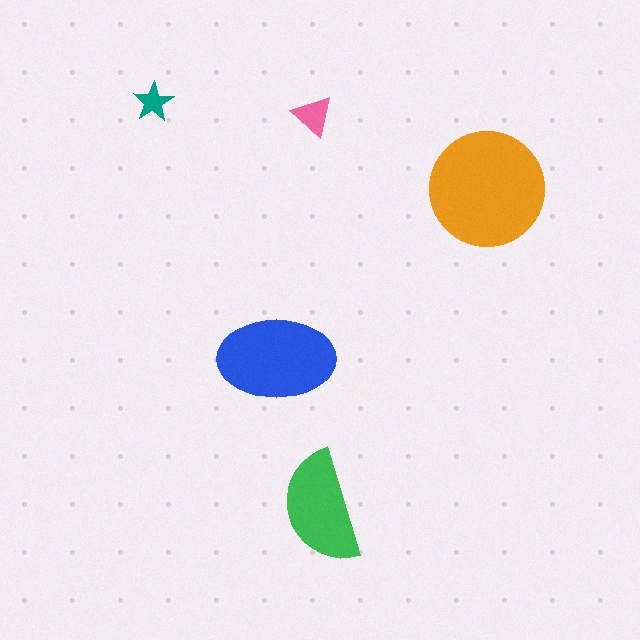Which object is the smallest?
The teal star.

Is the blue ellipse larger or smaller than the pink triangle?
Larger.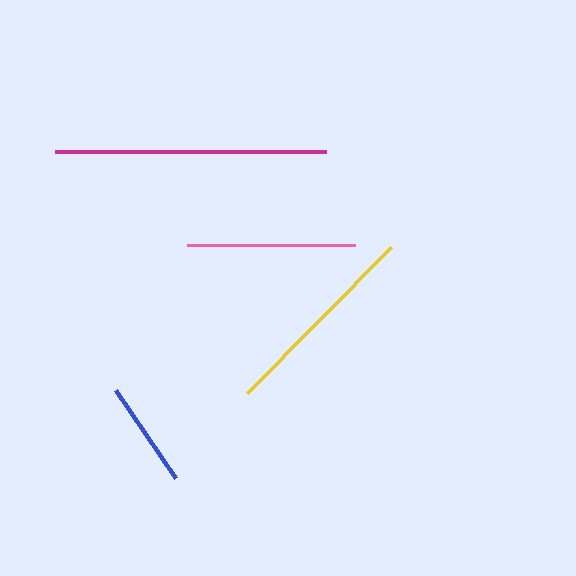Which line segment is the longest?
The magenta line is the longest at approximately 272 pixels.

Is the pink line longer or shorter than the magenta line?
The magenta line is longer than the pink line.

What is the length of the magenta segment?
The magenta segment is approximately 272 pixels long.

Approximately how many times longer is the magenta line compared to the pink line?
The magenta line is approximately 1.6 times the length of the pink line.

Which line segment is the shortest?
The blue line is the shortest at approximately 107 pixels.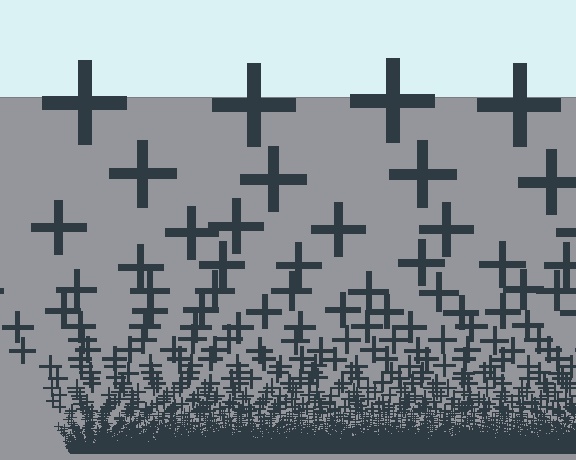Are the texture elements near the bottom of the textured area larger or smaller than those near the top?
Smaller. The gradient is inverted — elements near the bottom are smaller and denser.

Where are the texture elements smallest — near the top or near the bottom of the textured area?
Near the bottom.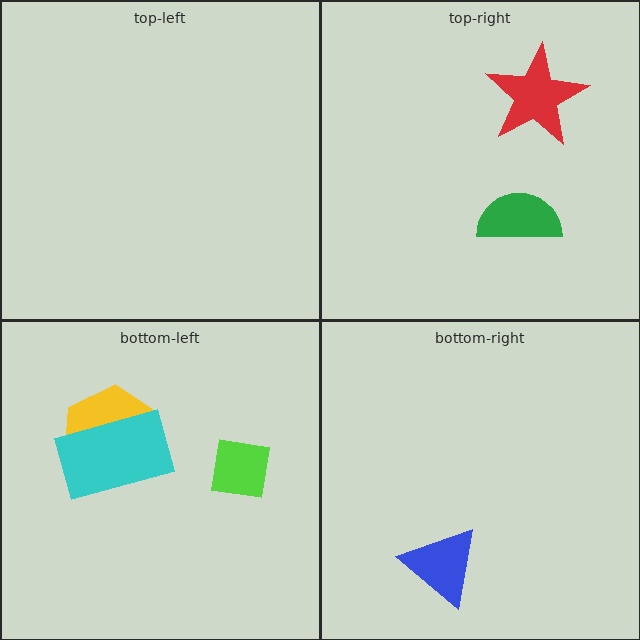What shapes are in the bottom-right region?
The blue triangle.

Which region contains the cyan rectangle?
The bottom-left region.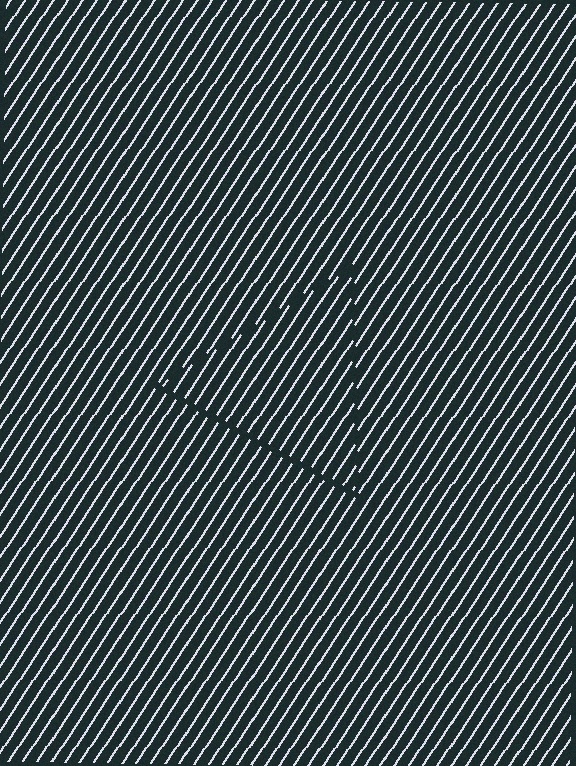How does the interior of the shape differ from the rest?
The interior of the shape contains the same grating, shifted by half a period — the contour is defined by the phase discontinuity where line-ends from the inner and outer gratings abut.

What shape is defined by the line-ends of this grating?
An illusory triangle. The interior of the shape contains the same grating, shifted by half a period — the contour is defined by the phase discontinuity where line-ends from the inner and outer gratings abut.